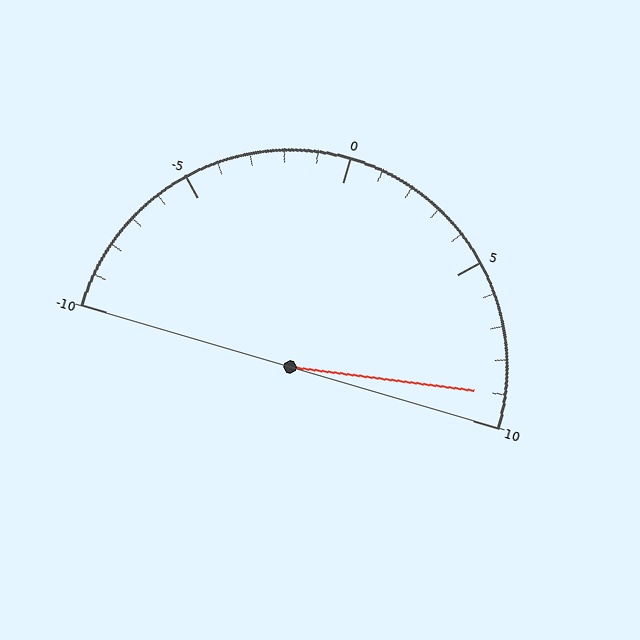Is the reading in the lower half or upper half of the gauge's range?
The reading is in the upper half of the range (-10 to 10).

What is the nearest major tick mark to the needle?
The nearest major tick mark is 10.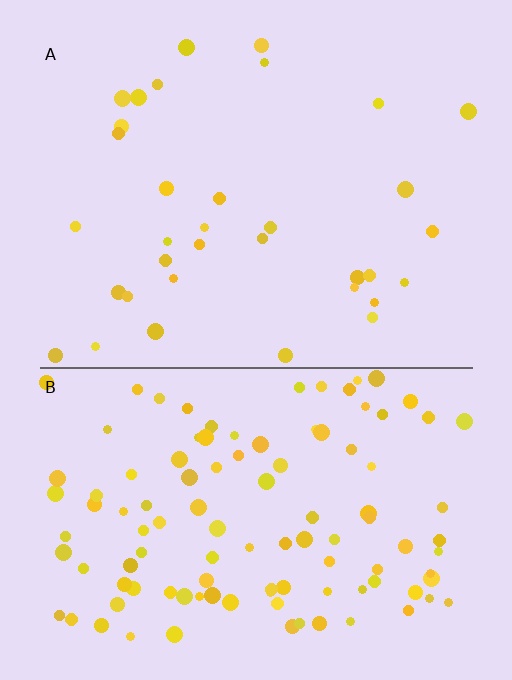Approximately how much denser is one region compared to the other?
Approximately 3.2× — region B over region A.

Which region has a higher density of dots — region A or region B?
B (the bottom).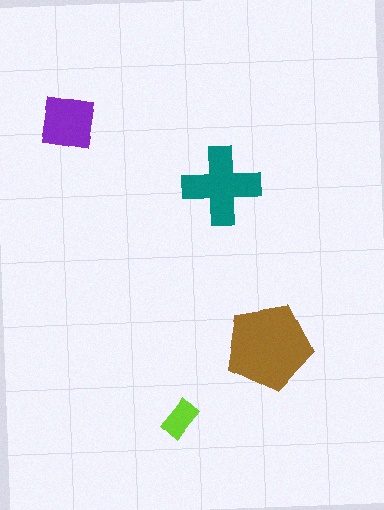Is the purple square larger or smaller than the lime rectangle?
Larger.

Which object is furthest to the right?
The brown pentagon is rightmost.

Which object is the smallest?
The lime rectangle.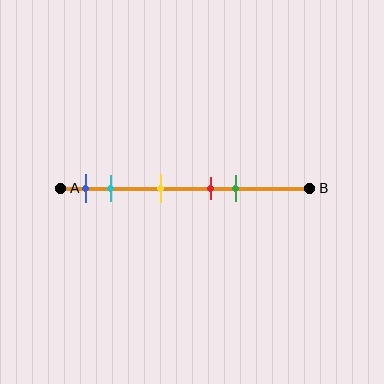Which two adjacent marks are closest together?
The red and green marks are the closest adjacent pair.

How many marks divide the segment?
There are 5 marks dividing the segment.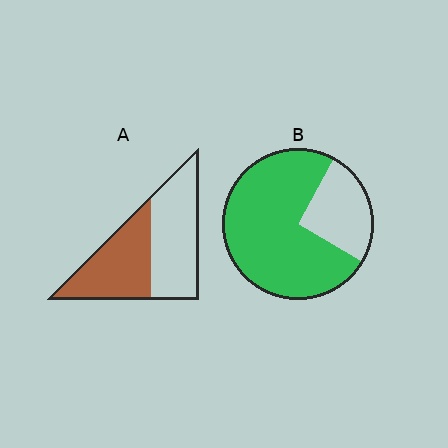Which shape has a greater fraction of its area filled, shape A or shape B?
Shape B.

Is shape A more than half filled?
Roughly half.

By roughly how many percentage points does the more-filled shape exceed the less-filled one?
By roughly 30 percentage points (B over A).